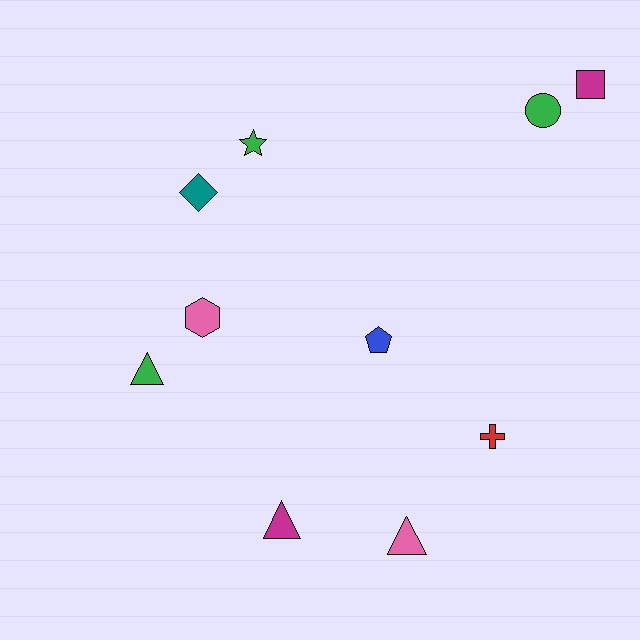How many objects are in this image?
There are 10 objects.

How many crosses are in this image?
There is 1 cross.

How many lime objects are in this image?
There are no lime objects.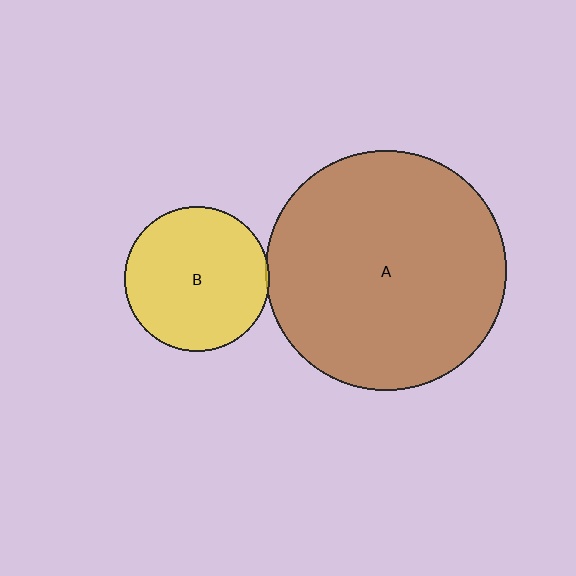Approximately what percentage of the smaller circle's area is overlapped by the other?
Approximately 5%.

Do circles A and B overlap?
Yes.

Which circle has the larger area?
Circle A (brown).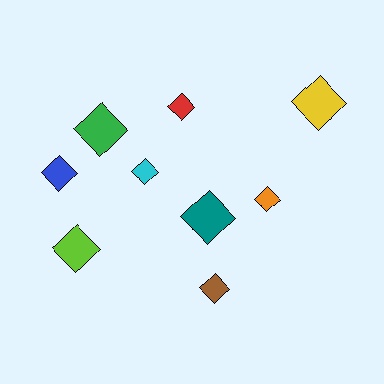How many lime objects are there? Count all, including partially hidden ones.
There is 1 lime object.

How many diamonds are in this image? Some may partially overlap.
There are 9 diamonds.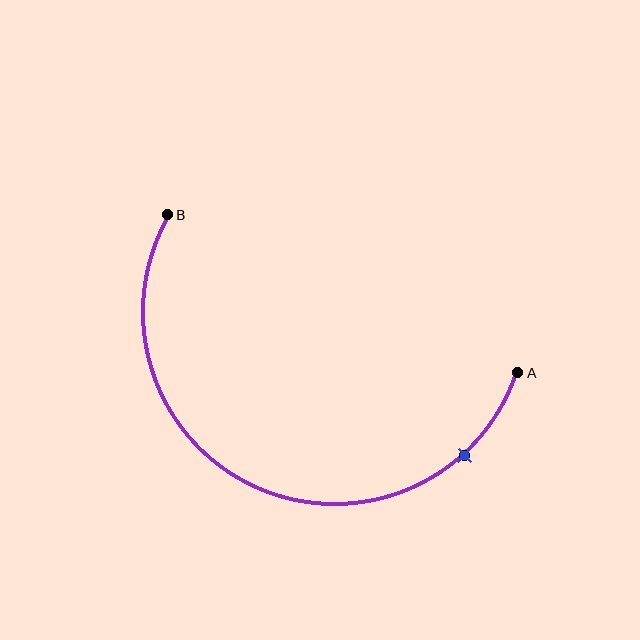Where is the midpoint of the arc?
The arc midpoint is the point on the curve farthest from the straight line joining A and B. It sits below that line.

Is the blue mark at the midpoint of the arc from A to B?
No. The blue mark lies on the arc but is closer to endpoint A. The arc midpoint would be at the point on the curve equidistant along the arc from both A and B.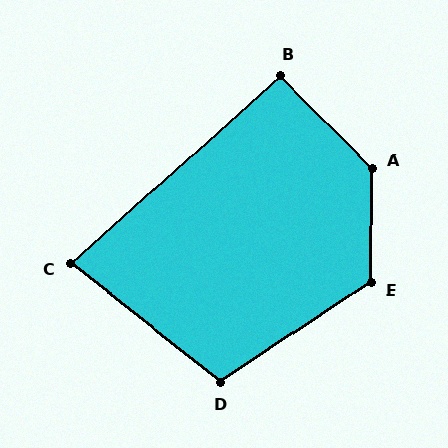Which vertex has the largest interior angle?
A, at approximately 135 degrees.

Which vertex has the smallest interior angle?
C, at approximately 80 degrees.